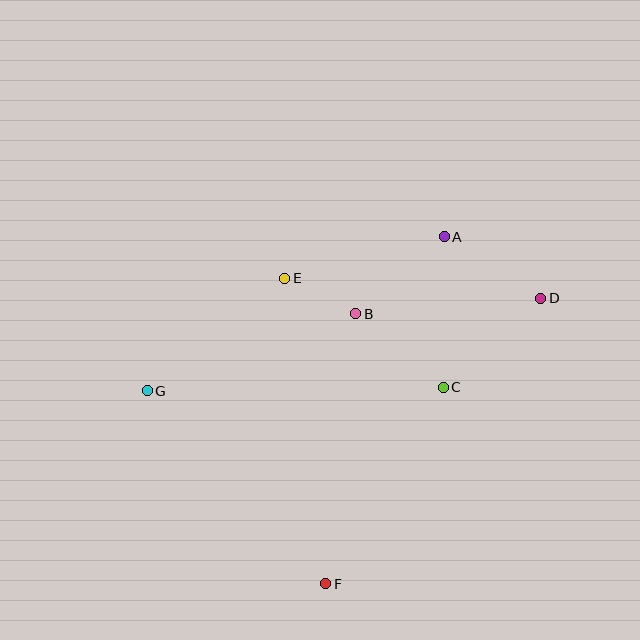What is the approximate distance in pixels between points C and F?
The distance between C and F is approximately 229 pixels.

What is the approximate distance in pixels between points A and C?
The distance between A and C is approximately 150 pixels.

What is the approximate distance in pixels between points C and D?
The distance between C and D is approximately 132 pixels.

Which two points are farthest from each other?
Points D and G are farthest from each other.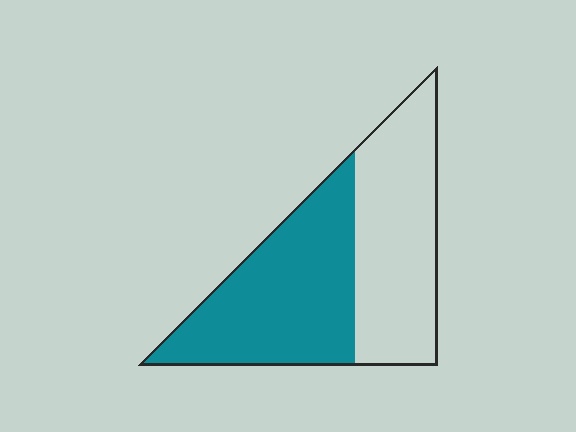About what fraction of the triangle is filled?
About one half (1/2).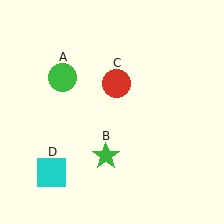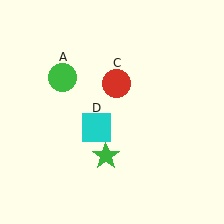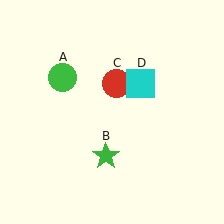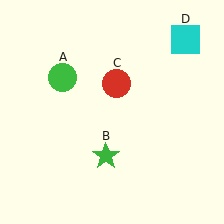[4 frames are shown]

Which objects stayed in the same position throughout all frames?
Green circle (object A) and green star (object B) and red circle (object C) remained stationary.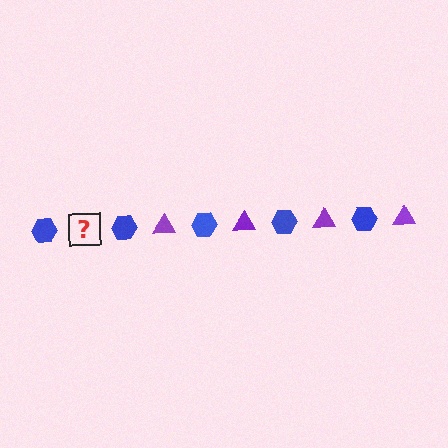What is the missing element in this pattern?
The missing element is a purple triangle.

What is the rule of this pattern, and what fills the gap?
The rule is that the pattern alternates between blue hexagon and purple triangle. The gap should be filled with a purple triangle.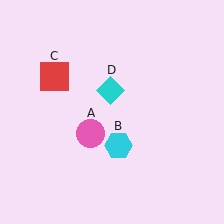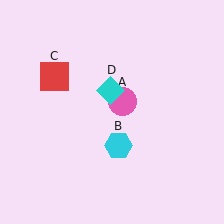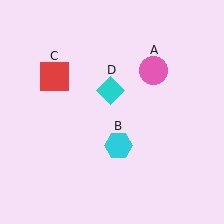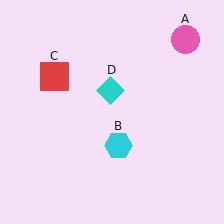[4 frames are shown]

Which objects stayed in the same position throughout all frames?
Cyan hexagon (object B) and red square (object C) and cyan diamond (object D) remained stationary.